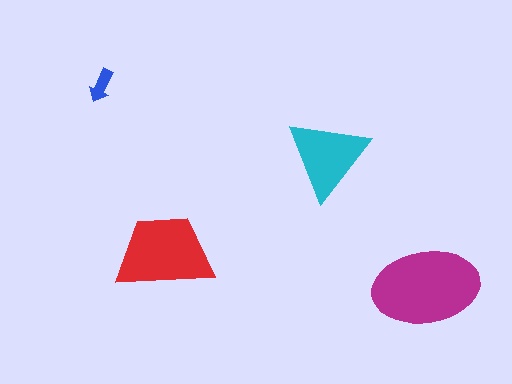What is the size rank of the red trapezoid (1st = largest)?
2nd.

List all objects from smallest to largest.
The blue arrow, the cyan triangle, the red trapezoid, the magenta ellipse.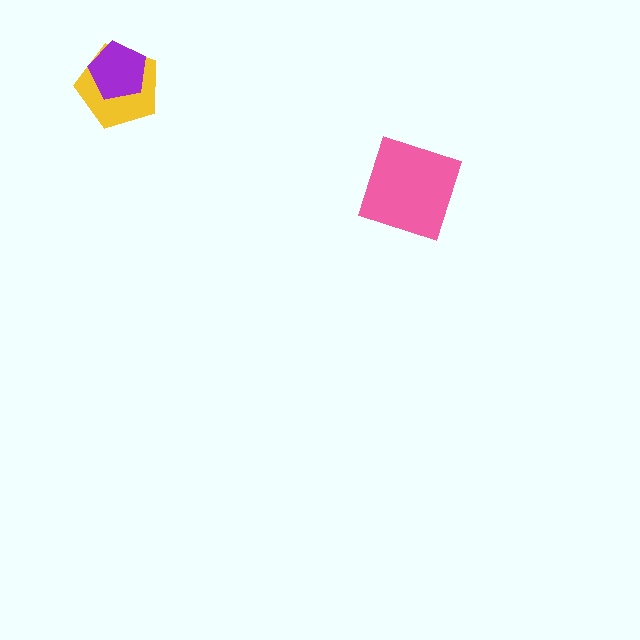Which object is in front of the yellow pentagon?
The purple pentagon is in front of the yellow pentagon.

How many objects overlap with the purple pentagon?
1 object overlaps with the purple pentagon.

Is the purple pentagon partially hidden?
No, no other shape covers it.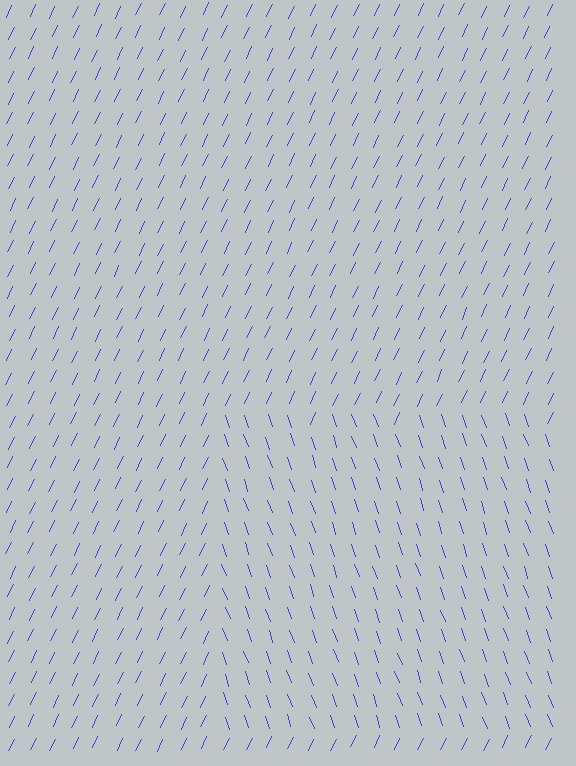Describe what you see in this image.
The image is filled with small blue line segments. A rectangle region in the image has lines oriented differently from the surrounding lines, creating a visible texture boundary.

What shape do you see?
I see a rectangle.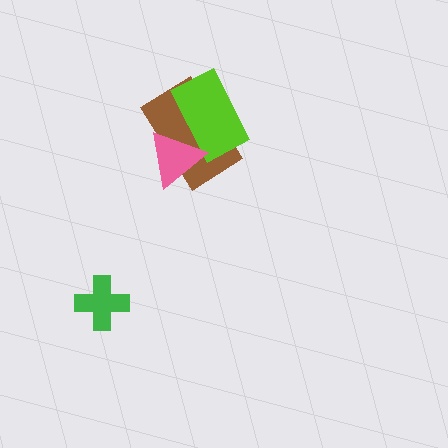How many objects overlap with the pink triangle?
2 objects overlap with the pink triangle.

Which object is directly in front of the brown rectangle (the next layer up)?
The lime rectangle is directly in front of the brown rectangle.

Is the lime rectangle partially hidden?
Yes, it is partially covered by another shape.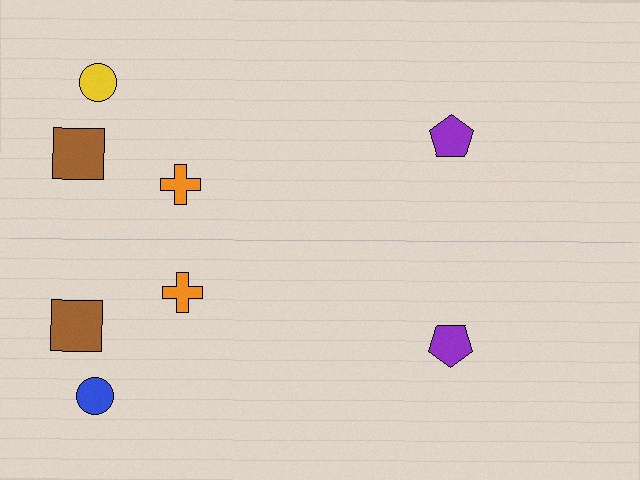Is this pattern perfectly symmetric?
No, the pattern is not perfectly symmetric. The blue circle on the bottom side breaks the symmetry — its mirror counterpart is yellow.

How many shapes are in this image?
There are 8 shapes in this image.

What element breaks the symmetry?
The blue circle on the bottom side breaks the symmetry — its mirror counterpart is yellow.